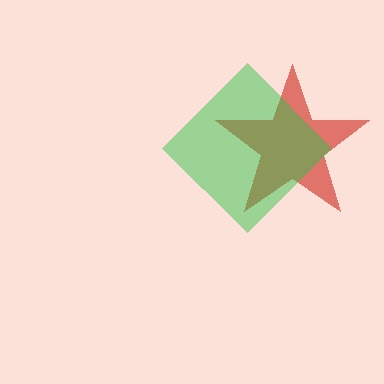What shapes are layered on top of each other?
The layered shapes are: a red star, a green diamond.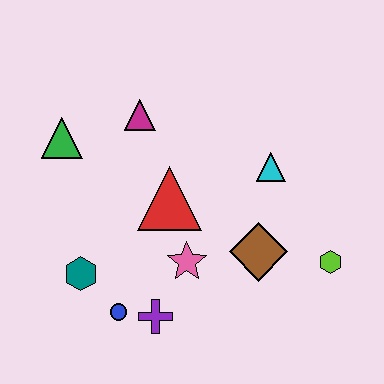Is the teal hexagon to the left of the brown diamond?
Yes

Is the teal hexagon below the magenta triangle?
Yes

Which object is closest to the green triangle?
The magenta triangle is closest to the green triangle.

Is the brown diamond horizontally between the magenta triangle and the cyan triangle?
Yes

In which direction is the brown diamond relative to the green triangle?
The brown diamond is to the right of the green triangle.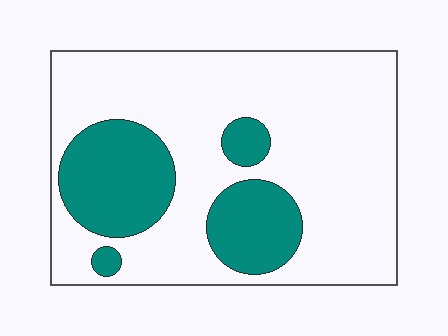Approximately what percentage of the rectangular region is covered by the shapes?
Approximately 25%.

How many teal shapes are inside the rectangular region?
4.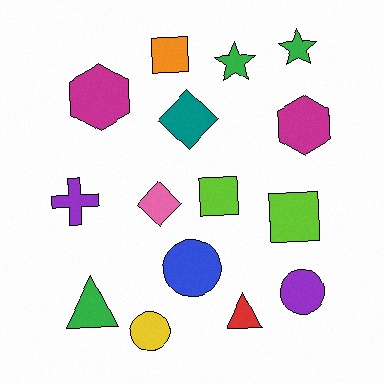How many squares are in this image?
There are 3 squares.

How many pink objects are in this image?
There is 1 pink object.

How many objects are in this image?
There are 15 objects.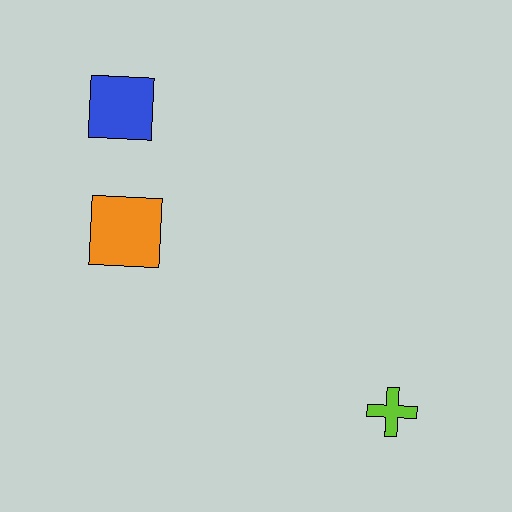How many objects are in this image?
There are 3 objects.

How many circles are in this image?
There are no circles.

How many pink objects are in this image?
There are no pink objects.